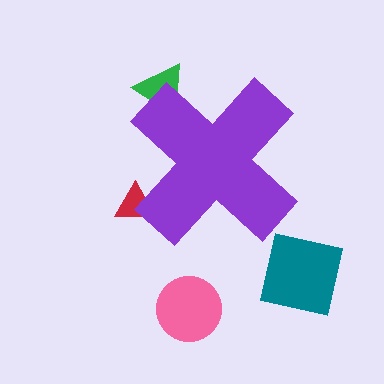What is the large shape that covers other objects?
A purple cross.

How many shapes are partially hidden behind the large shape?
2 shapes are partially hidden.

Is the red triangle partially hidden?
Yes, the red triangle is partially hidden behind the purple cross.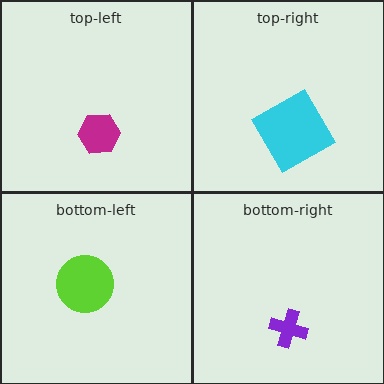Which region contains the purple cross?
The bottom-right region.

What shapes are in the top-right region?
The cyan diamond.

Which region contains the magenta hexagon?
The top-left region.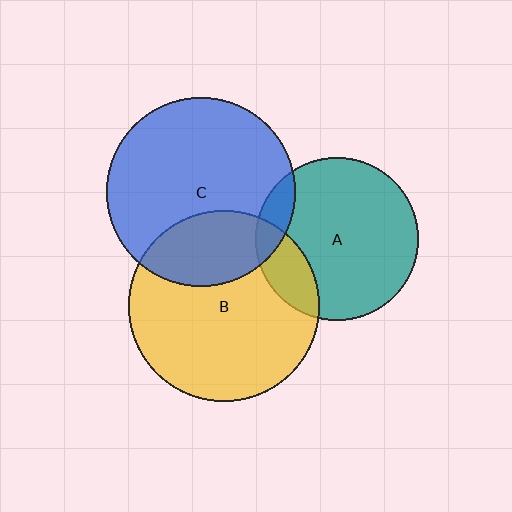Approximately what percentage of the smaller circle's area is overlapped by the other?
Approximately 20%.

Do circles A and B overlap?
Yes.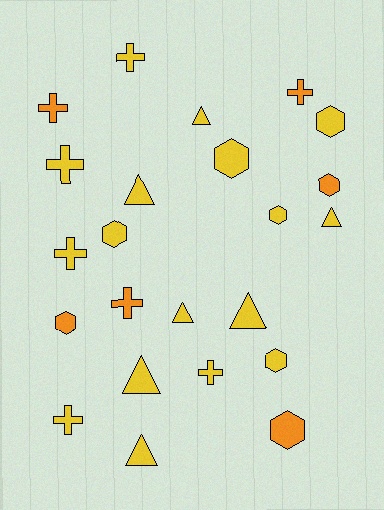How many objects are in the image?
There are 23 objects.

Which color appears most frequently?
Yellow, with 17 objects.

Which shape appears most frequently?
Cross, with 8 objects.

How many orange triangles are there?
There are no orange triangles.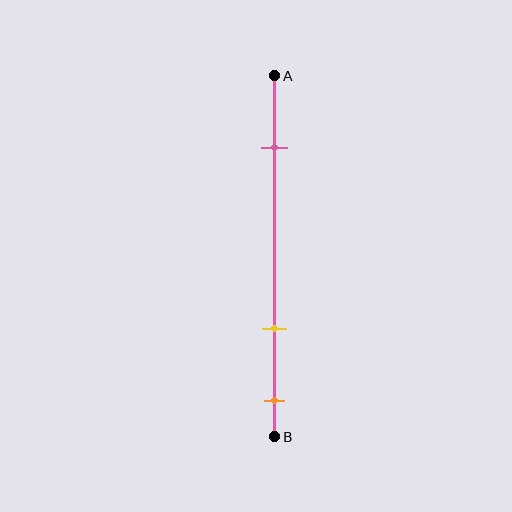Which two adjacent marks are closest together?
The yellow and orange marks are the closest adjacent pair.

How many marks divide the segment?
There are 3 marks dividing the segment.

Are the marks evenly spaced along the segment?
No, the marks are not evenly spaced.